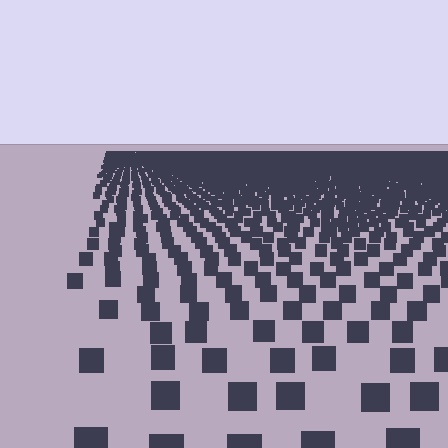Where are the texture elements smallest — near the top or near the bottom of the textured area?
Near the top.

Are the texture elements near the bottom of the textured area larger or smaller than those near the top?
Larger. Near the bottom, elements are closer to the viewer and appear at a bigger on-screen size.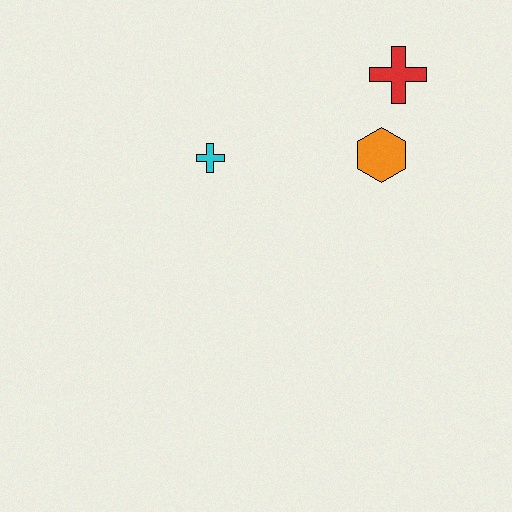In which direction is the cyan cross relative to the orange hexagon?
The cyan cross is to the left of the orange hexagon.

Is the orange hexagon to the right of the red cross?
No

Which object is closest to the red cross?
The orange hexagon is closest to the red cross.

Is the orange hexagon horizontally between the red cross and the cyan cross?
Yes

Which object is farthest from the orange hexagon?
The cyan cross is farthest from the orange hexagon.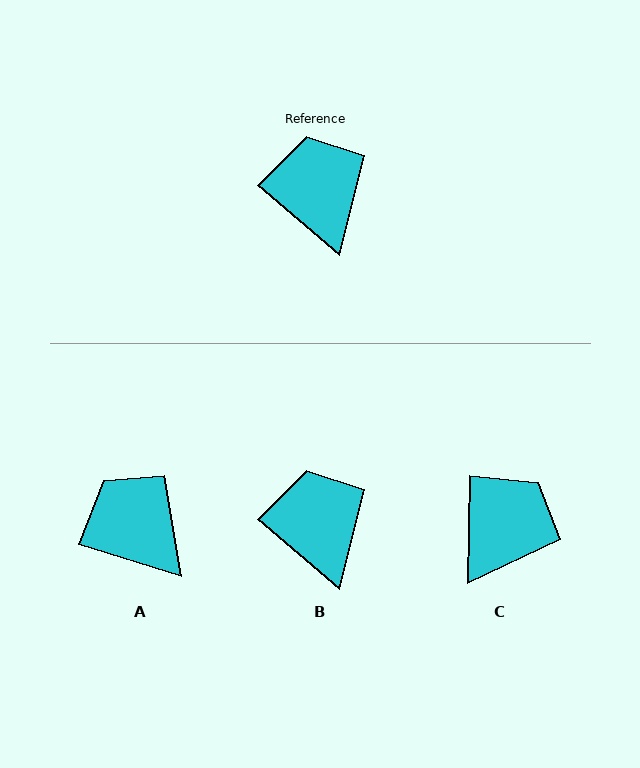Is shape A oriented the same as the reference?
No, it is off by about 23 degrees.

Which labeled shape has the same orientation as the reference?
B.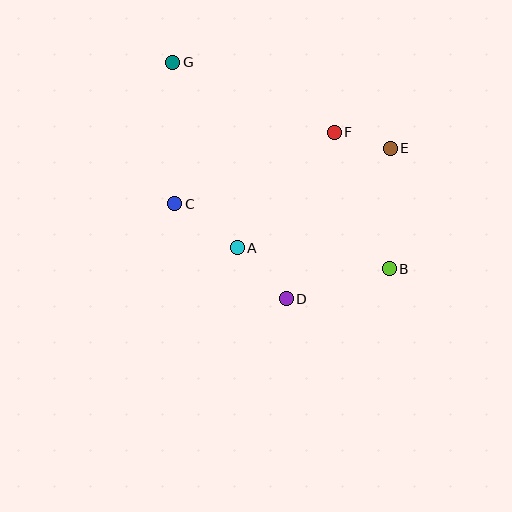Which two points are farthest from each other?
Points B and G are farthest from each other.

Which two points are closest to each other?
Points E and F are closest to each other.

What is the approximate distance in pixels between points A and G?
The distance between A and G is approximately 196 pixels.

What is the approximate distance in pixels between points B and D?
The distance between B and D is approximately 107 pixels.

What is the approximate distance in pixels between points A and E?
The distance between A and E is approximately 182 pixels.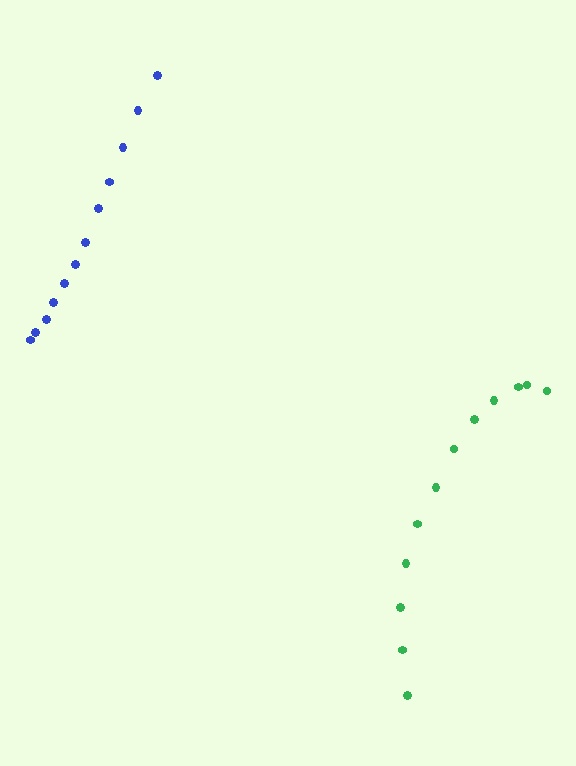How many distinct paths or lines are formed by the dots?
There are 2 distinct paths.